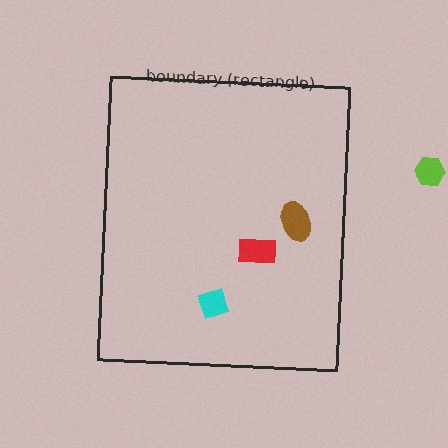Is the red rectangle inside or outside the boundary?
Inside.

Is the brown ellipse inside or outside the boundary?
Inside.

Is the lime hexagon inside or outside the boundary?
Outside.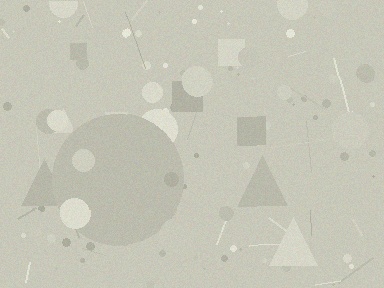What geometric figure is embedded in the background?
A circle is embedded in the background.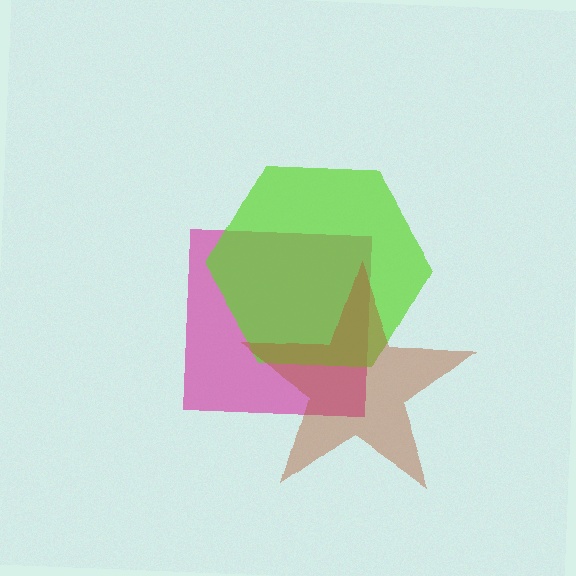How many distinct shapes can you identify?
There are 3 distinct shapes: a magenta square, a lime hexagon, a brown star.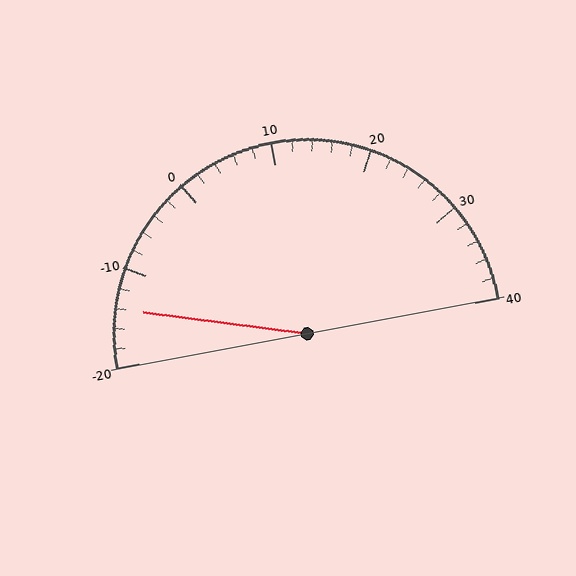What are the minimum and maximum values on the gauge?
The gauge ranges from -20 to 40.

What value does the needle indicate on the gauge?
The needle indicates approximately -14.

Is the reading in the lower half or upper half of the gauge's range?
The reading is in the lower half of the range (-20 to 40).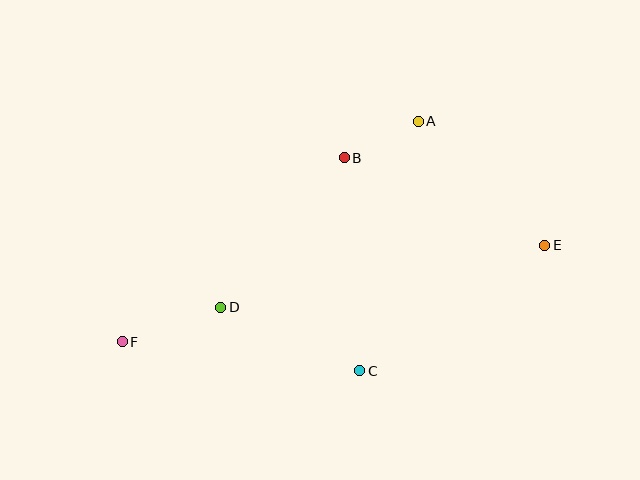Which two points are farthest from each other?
Points E and F are farthest from each other.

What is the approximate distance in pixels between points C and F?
The distance between C and F is approximately 239 pixels.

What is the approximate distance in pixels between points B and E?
The distance between B and E is approximately 219 pixels.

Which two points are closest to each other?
Points A and B are closest to each other.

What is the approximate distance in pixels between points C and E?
The distance between C and E is approximately 224 pixels.